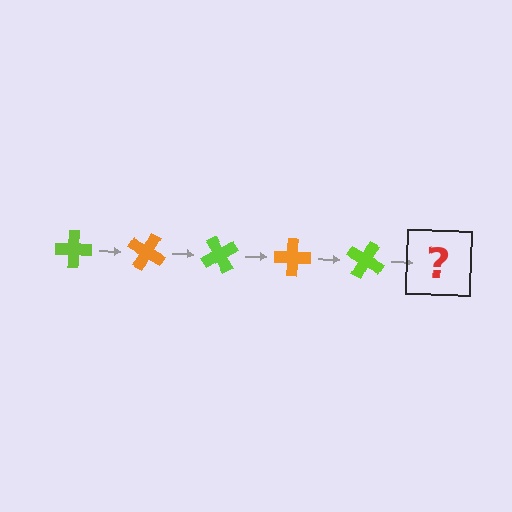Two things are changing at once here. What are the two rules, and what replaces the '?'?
The two rules are that it rotates 30 degrees each step and the color cycles through lime and orange. The '?' should be an orange cross, rotated 150 degrees from the start.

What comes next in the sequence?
The next element should be an orange cross, rotated 150 degrees from the start.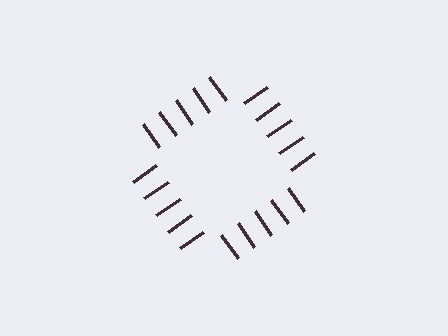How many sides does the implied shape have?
4 sides — the line-ends trace a square.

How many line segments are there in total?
20 — 5 along each of the 4 edges.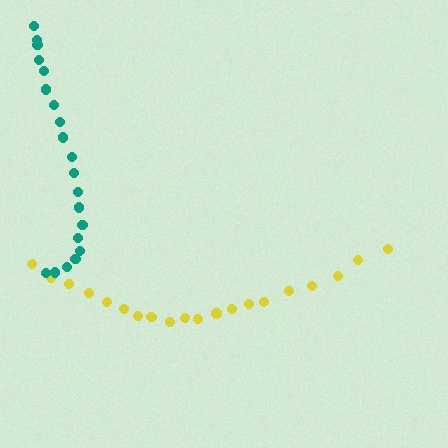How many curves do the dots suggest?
There are 2 distinct paths.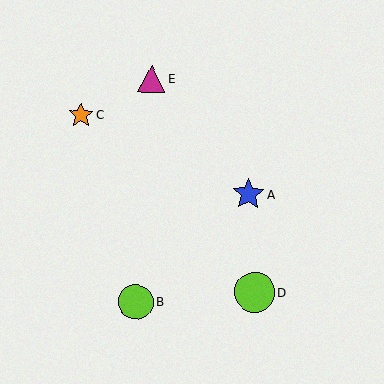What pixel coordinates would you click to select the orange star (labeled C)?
Click at (81, 115) to select the orange star C.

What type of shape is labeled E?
Shape E is a magenta triangle.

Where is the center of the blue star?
The center of the blue star is at (248, 194).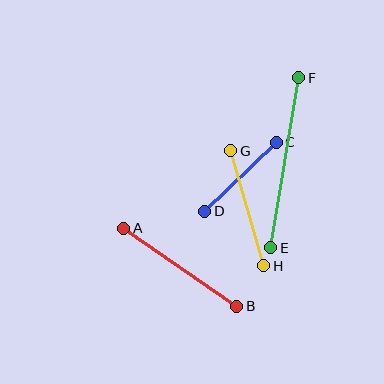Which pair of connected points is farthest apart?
Points E and F are farthest apart.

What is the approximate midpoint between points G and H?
The midpoint is at approximately (247, 208) pixels.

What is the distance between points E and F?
The distance is approximately 172 pixels.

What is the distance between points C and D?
The distance is approximately 99 pixels.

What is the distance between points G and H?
The distance is approximately 120 pixels.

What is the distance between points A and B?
The distance is approximately 138 pixels.